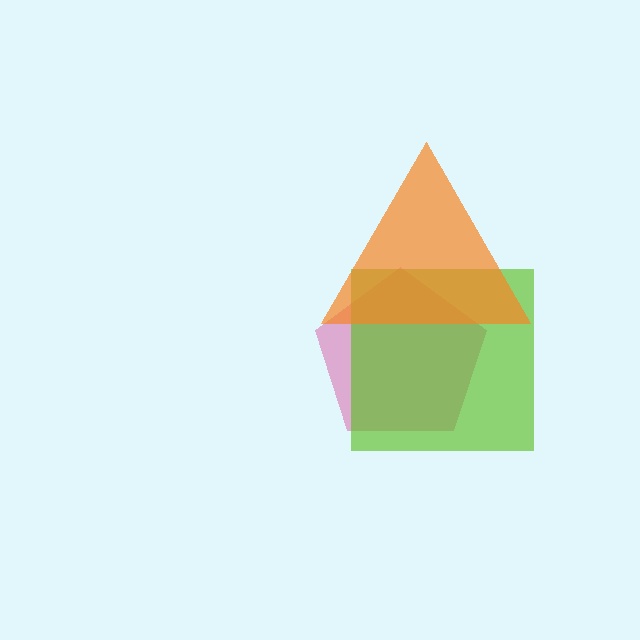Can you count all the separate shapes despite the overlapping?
Yes, there are 3 separate shapes.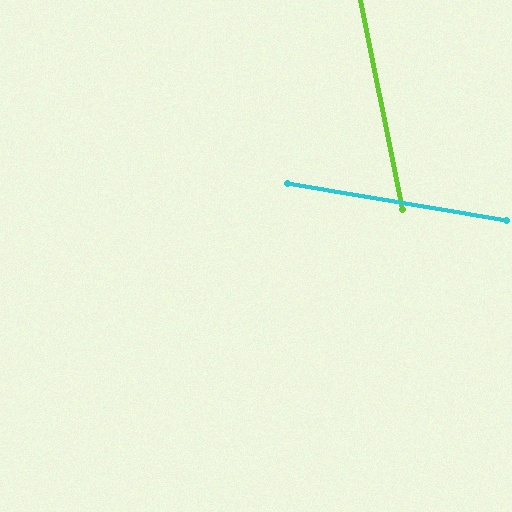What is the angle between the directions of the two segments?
Approximately 69 degrees.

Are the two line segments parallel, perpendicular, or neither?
Neither parallel nor perpendicular — they differ by about 69°.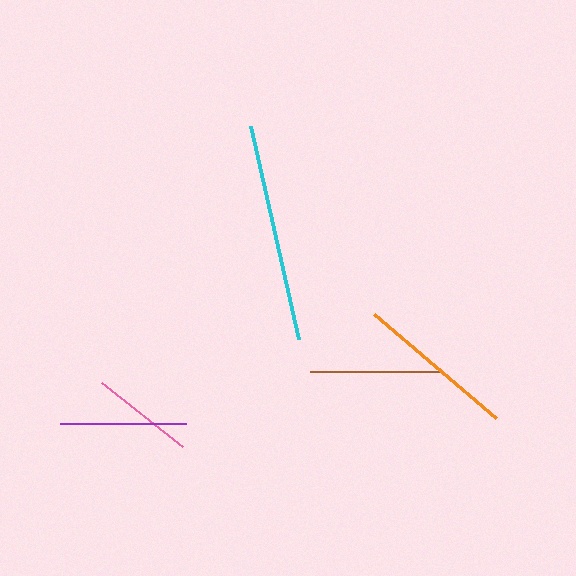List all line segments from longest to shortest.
From longest to shortest: cyan, orange, brown, purple, pink.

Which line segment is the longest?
The cyan line is the longest at approximately 219 pixels.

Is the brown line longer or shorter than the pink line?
The brown line is longer than the pink line.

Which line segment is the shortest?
The pink line is the shortest at approximately 103 pixels.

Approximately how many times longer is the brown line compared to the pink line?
The brown line is approximately 1.3 times the length of the pink line.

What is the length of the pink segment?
The pink segment is approximately 103 pixels long.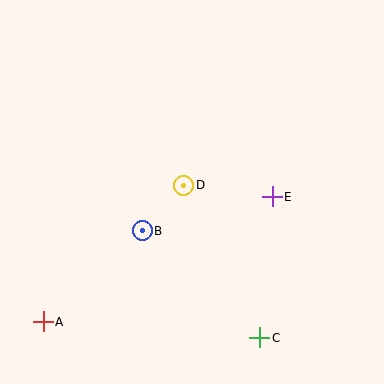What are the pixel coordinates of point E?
Point E is at (272, 197).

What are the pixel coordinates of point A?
Point A is at (43, 322).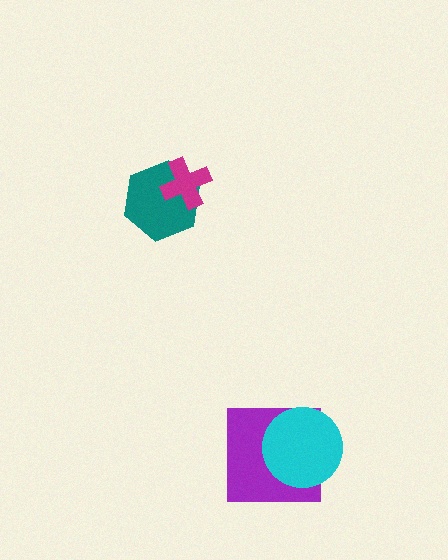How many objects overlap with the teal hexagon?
1 object overlaps with the teal hexagon.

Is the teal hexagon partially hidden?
Yes, it is partially covered by another shape.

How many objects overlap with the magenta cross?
1 object overlaps with the magenta cross.